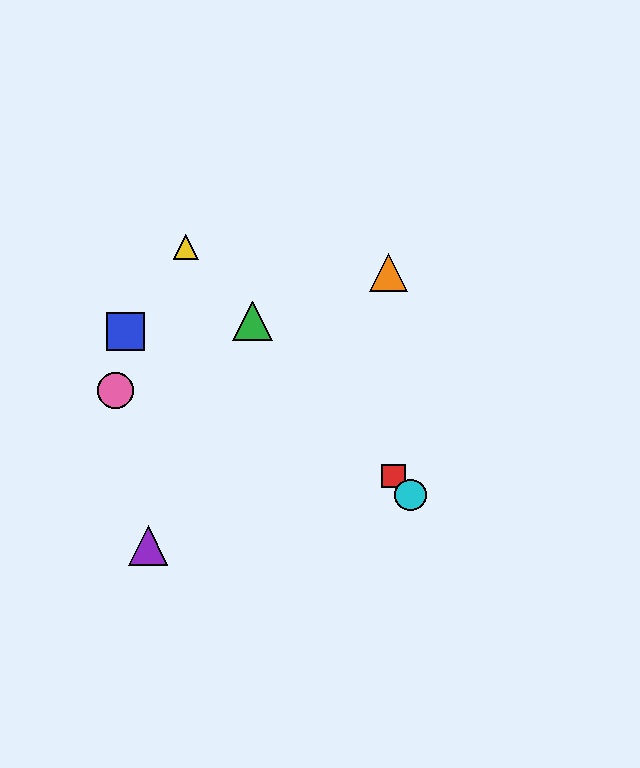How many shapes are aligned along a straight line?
4 shapes (the red square, the green triangle, the yellow triangle, the cyan circle) are aligned along a straight line.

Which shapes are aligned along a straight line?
The red square, the green triangle, the yellow triangle, the cyan circle are aligned along a straight line.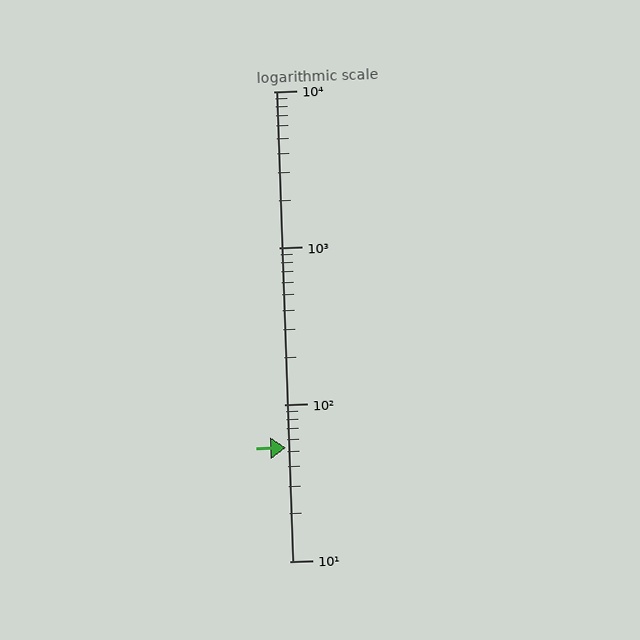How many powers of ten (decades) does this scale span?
The scale spans 3 decades, from 10 to 10000.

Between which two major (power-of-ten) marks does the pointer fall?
The pointer is between 10 and 100.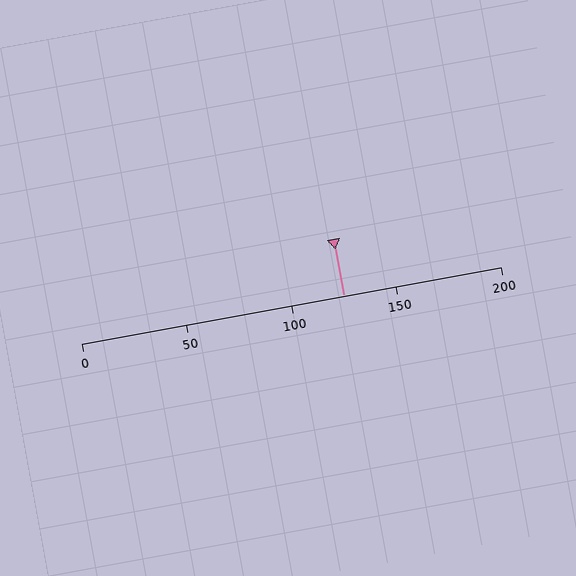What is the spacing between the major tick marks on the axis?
The major ticks are spaced 50 apart.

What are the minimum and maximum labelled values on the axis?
The axis runs from 0 to 200.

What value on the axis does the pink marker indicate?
The marker indicates approximately 125.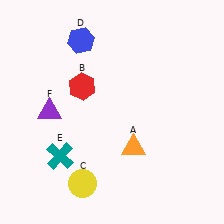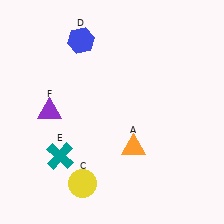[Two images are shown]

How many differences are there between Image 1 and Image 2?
There is 1 difference between the two images.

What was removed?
The red hexagon (B) was removed in Image 2.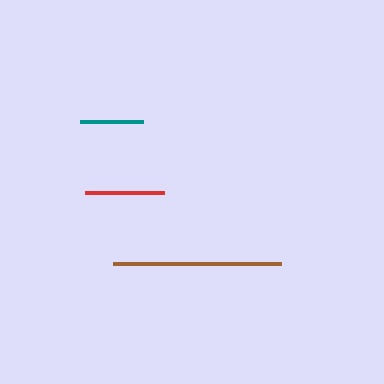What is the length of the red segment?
The red segment is approximately 78 pixels long.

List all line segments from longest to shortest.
From longest to shortest: brown, red, teal.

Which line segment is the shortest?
The teal line is the shortest at approximately 63 pixels.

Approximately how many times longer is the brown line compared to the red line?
The brown line is approximately 2.2 times the length of the red line.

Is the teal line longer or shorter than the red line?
The red line is longer than the teal line.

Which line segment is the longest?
The brown line is the longest at approximately 168 pixels.